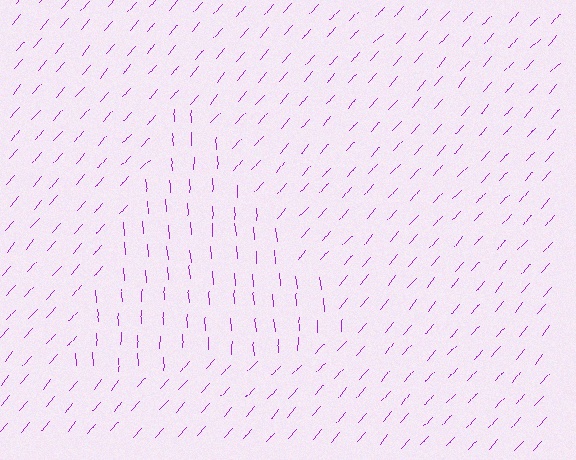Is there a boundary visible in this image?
Yes, there is a texture boundary formed by a change in line orientation.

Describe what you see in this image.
The image is filled with small purple line segments. A triangle region in the image has lines oriented differently from the surrounding lines, creating a visible texture boundary.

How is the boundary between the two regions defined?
The boundary is defined purely by a change in line orientation (approximately 45 degrees difference). All lines are the same color and thickness.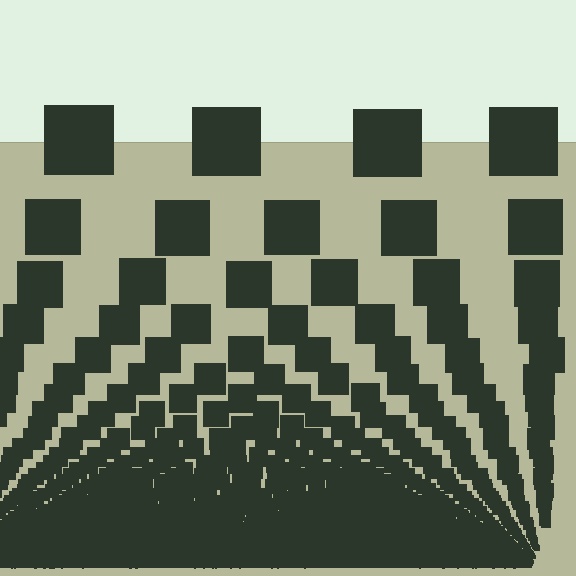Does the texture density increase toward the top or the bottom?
Density increases toward the bottom.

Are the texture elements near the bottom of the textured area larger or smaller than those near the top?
Smaller. The gradient is inverted — elements near the bottom are smaller and denser.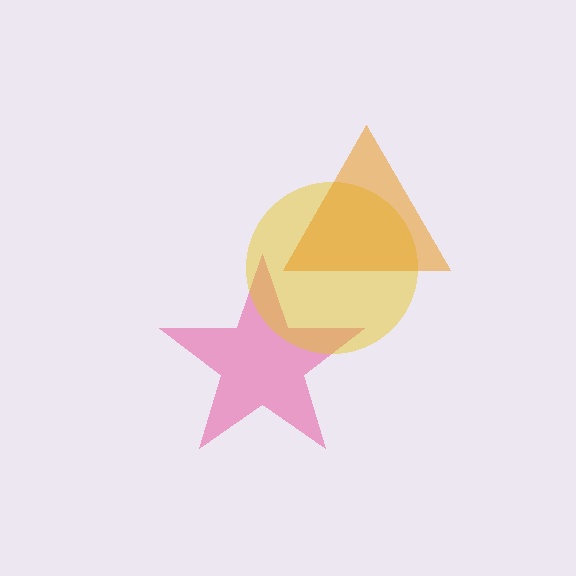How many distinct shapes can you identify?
There are 3 distinct shapes: a pink star, a yellow circle, an orange triangle.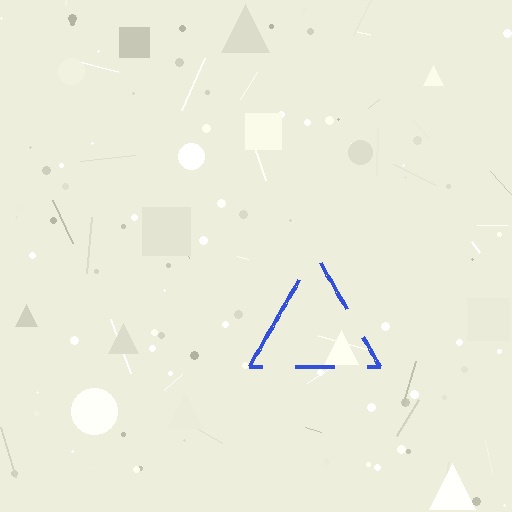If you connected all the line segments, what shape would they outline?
They would outline a triangle.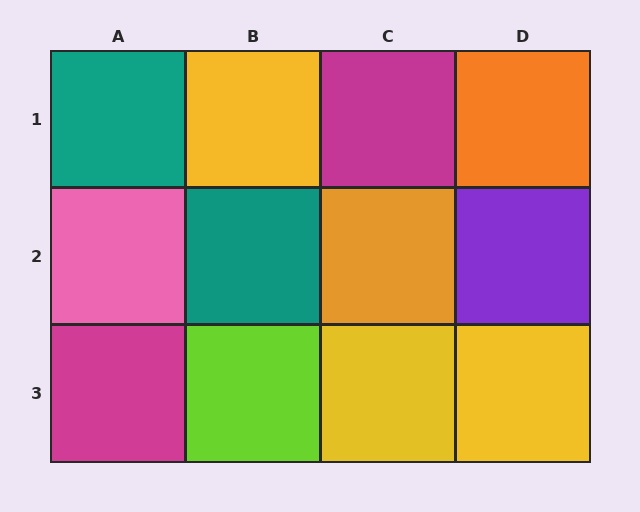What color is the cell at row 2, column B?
Teal.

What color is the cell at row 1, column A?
Teal.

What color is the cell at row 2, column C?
Orange.